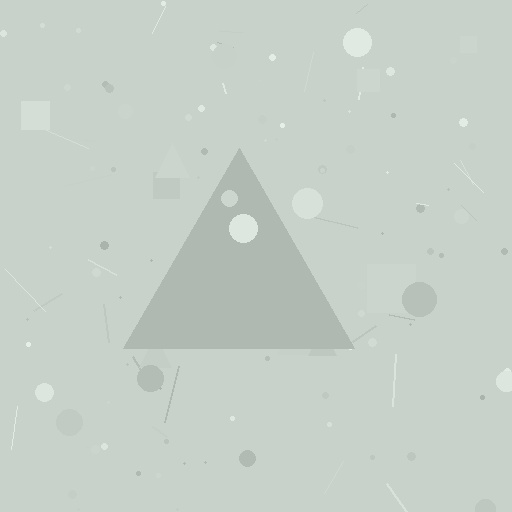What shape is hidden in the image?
A triangle is hidden in the image.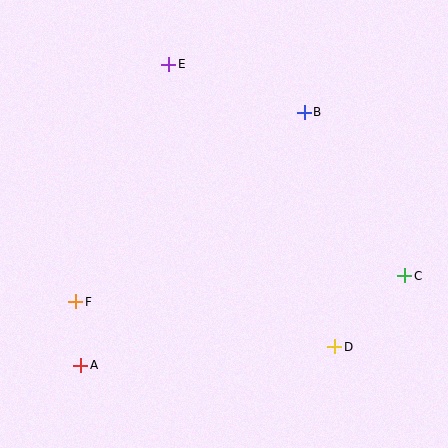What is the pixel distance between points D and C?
The distance between D and C is 100 pixels.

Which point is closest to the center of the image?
Point B at (304, 113) is closest to the center.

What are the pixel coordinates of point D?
Point D is at (335, 347).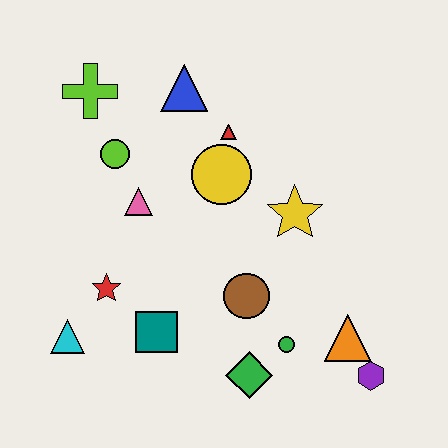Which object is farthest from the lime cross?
The purple hexagon is farthest from the lime cross.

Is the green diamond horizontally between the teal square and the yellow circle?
No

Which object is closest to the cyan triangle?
The red star is closest to the cyan triangle.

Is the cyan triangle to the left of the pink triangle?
Yes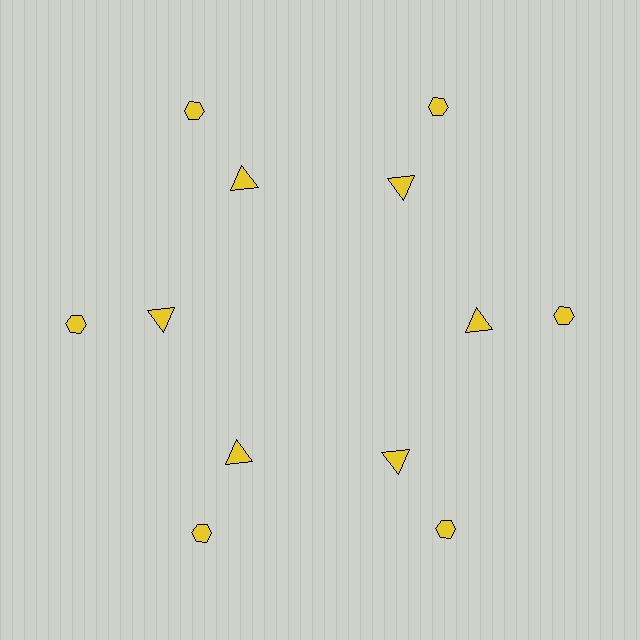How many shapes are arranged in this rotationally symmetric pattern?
There are 12 shapes, arranged in 6 groups of 2.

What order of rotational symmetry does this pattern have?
This pattern has 6-fold rotational symmetry.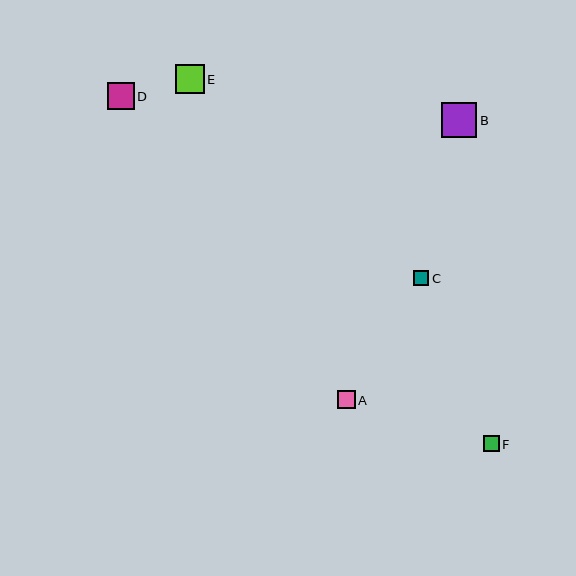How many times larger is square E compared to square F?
Square E is approximately 1.8 times the size of square F.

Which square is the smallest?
Square C is the smallest with a size of approximately 15 pixels.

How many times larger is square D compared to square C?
Square D is approximately 1.8 times the size of square C.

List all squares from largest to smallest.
From largest to smallest: B, E, D, A, F, C.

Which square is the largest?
Square B is the largest with a size of approximately 35 pixels.